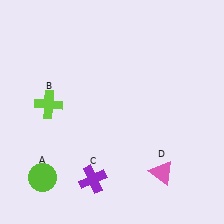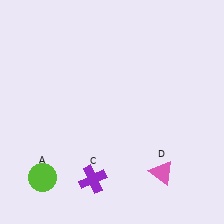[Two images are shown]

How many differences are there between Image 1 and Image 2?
There is 1 difference between the two images.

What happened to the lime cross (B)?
The lime cross (B) was removed in Image 2. It was in the top-left area of Image 1.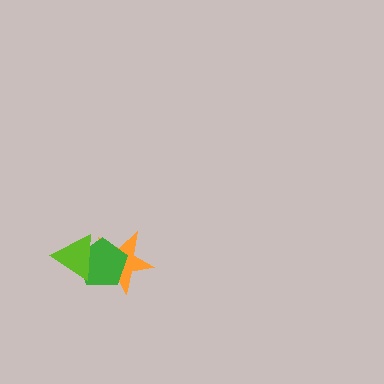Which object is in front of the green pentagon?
The lime triangle is in front of the green pentagon.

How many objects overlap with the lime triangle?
2 objects overlap with the lime triangle.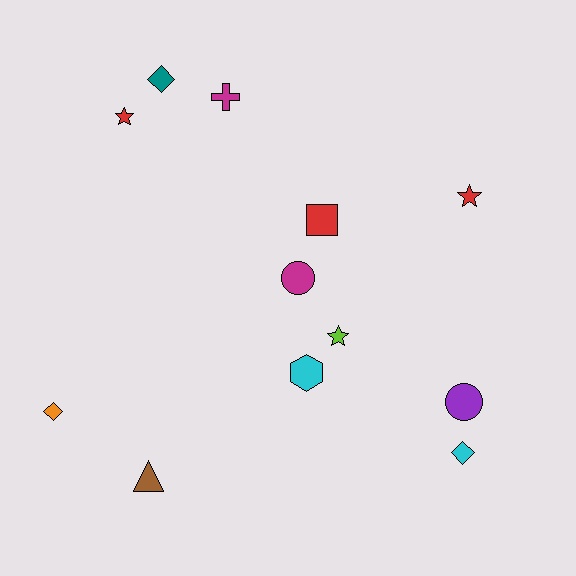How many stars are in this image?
There are 3 stars.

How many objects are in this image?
There are 12 objects.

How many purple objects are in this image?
There is 1 purple object.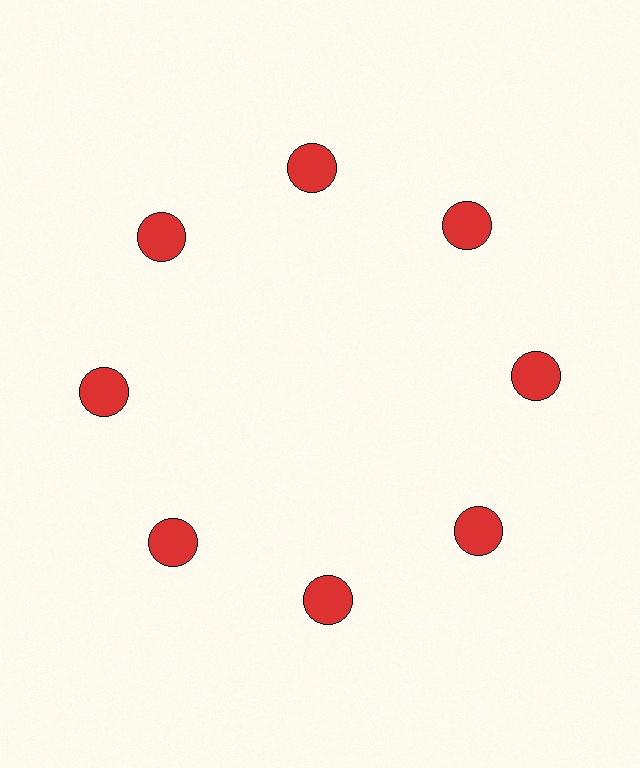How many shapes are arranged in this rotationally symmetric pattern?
There are 8 shapes, arranged in 8 groups of 1.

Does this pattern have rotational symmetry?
Yes, this pattern has 8-fold rotational symmetry. It looks the same after rotating 45 degrees around the center.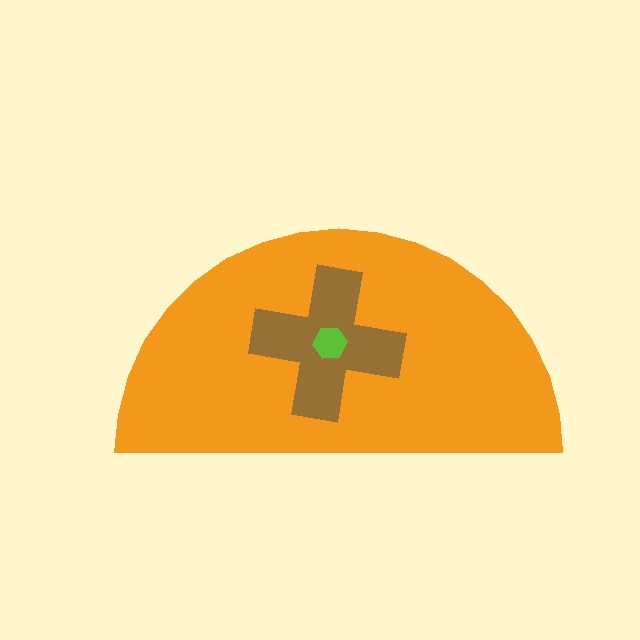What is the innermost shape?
The lime hexagon.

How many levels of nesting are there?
3.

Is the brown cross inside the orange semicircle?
Yes.